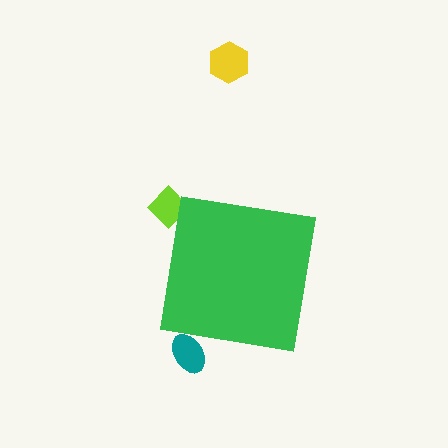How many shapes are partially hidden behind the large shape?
2 shapes are partially hidden.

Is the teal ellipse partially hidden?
Yes, the teal ellipse is partially hidden behind the green square.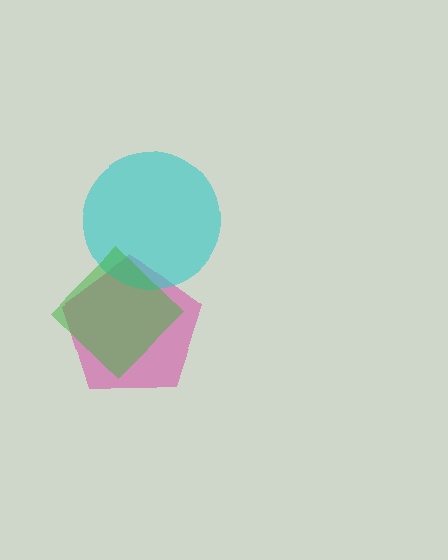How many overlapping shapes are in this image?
There are 3 overlapping shapes in the image.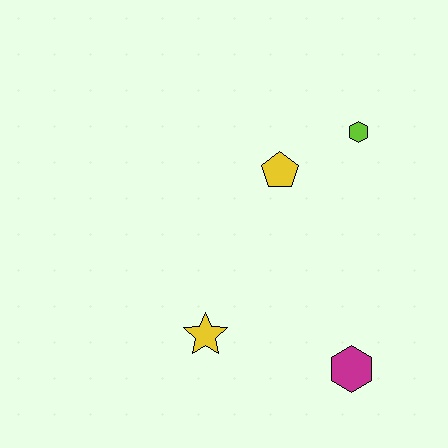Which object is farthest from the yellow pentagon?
The magenta hexagon is farthest from the yellow pentagon.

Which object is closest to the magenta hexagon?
The yellow star is closest to the magenta hexagon.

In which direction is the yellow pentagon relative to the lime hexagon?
The yellow pentagon is to the left of the lime hexagon.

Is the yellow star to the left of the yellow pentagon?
Yes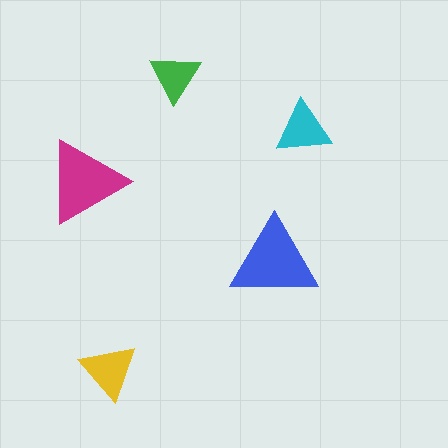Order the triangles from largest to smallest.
the blue one, the magenta one, the yellow one, the cyan one, the green one.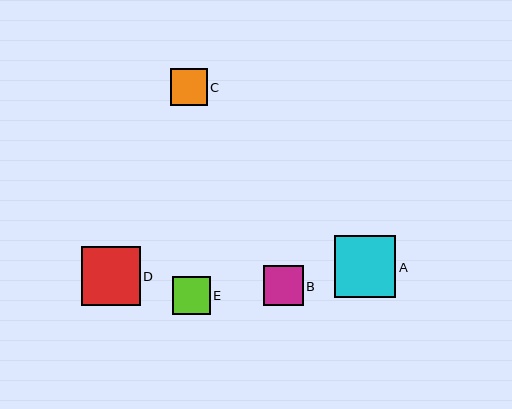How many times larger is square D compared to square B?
Square D is approximately 1.5 times the size of square B.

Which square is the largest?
Square A is the largest with a size of approximately 61 pixels.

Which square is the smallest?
Square C is the smallest with a size of approximately 37 pixels.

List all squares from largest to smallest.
From largest to smallest: A, D, B, E, C.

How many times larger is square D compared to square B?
Square D is approximately 1.5 times the size of square B.